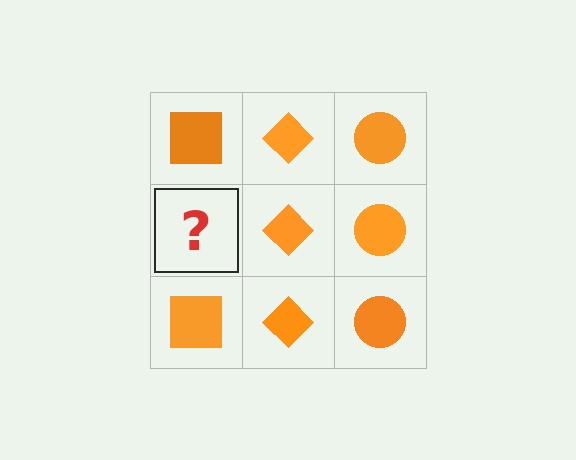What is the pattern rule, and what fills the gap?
The rule is that each column has a consistent shape. The gap should be filled with an orange square.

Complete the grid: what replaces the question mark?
The question mark should be replaced with an orange square.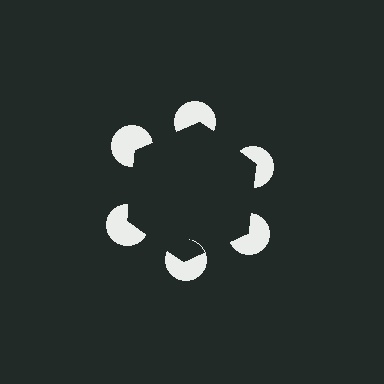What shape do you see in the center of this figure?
An illusory hexagon — its edges are inferred from the aligned wedge cuts in the pac-man discs, not physically drawn.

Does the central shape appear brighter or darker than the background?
It typically appears slightly darker than the background, even though no actual brightness change is drawn.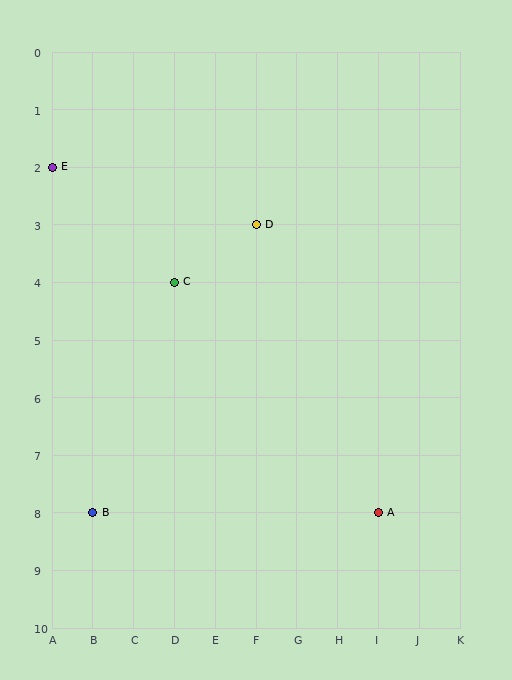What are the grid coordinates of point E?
Point E is at grid coordinates (A, 2).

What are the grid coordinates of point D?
Point D is at grid coordinates (F, 3).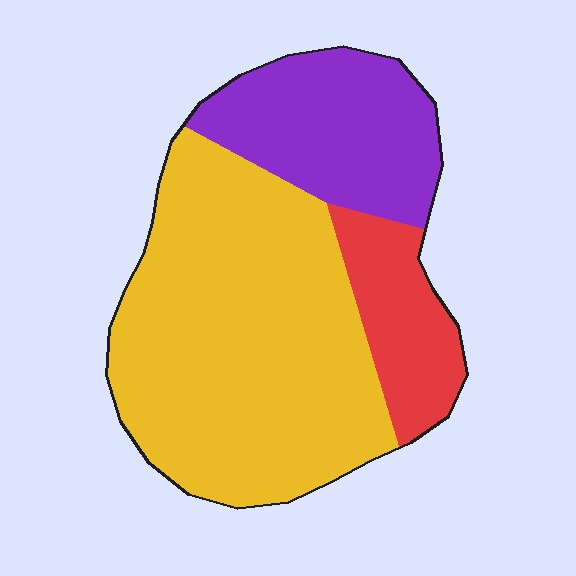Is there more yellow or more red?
Yellow.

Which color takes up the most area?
Yellow, at roughly 60%.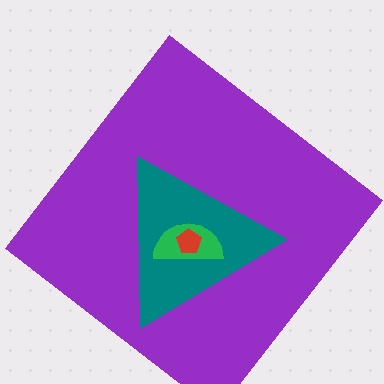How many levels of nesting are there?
4.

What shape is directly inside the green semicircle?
The red pentagon.